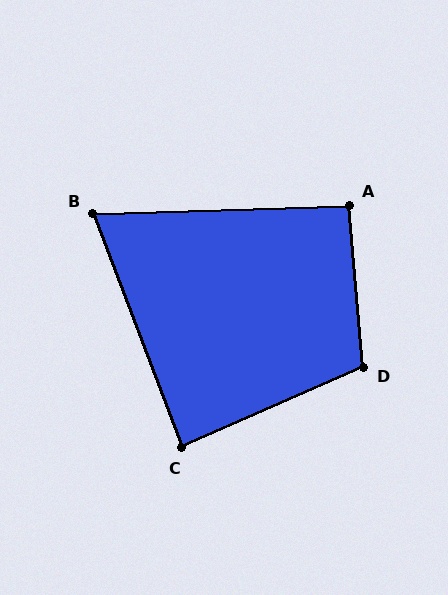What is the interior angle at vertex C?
Approximately 87 degrees (approximately right).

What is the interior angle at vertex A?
Approximately 93 degrees (approximately right).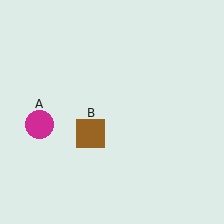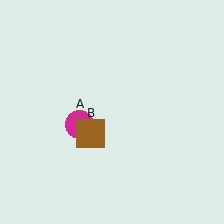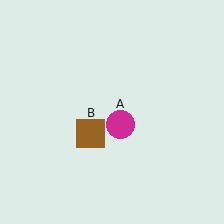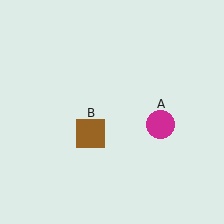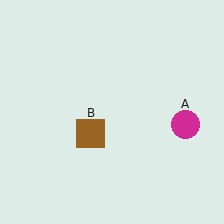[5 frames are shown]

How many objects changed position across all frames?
1 object changed position: magenta circle (object A).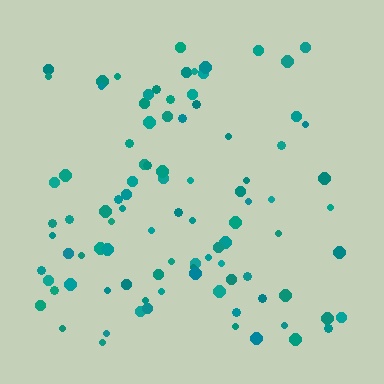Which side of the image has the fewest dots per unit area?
The top.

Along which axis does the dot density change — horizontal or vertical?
Vertical.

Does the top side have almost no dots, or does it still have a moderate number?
Still a moderate number, just noticeably fewer than the bottom.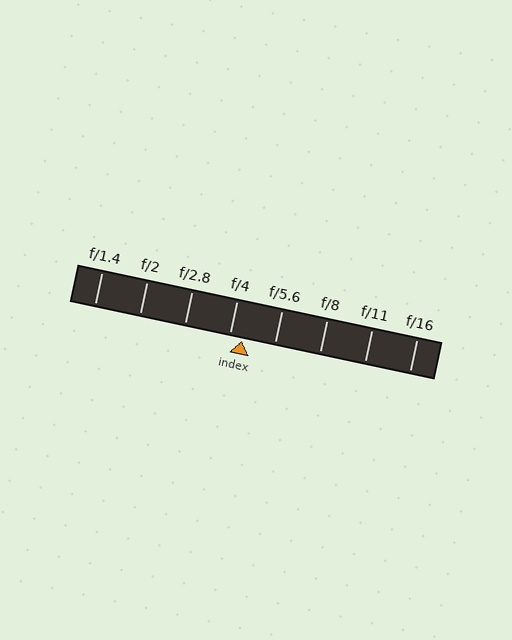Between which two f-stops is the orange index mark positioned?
The index mark is between f/4 and f/5.6.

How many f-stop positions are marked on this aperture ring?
There are 8 f-stop positions marked.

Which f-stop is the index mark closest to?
The index mark is closest to f/4.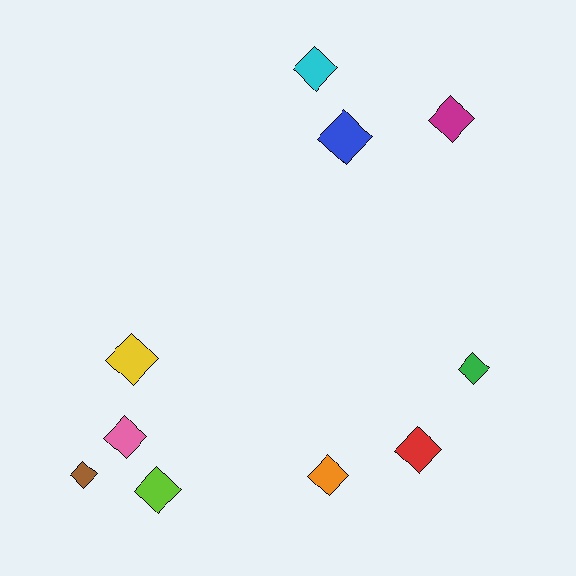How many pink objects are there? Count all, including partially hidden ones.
There is 1 pink object.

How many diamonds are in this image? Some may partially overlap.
There are 10 diamonds.